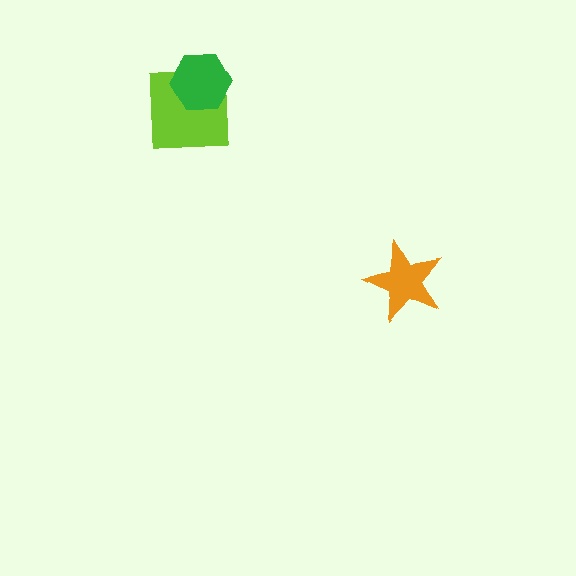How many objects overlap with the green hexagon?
1 object overlaps with the green hexagon.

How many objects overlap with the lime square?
1 object overlaps with the lime square.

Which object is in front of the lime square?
The green hexagon is in front of the lime square.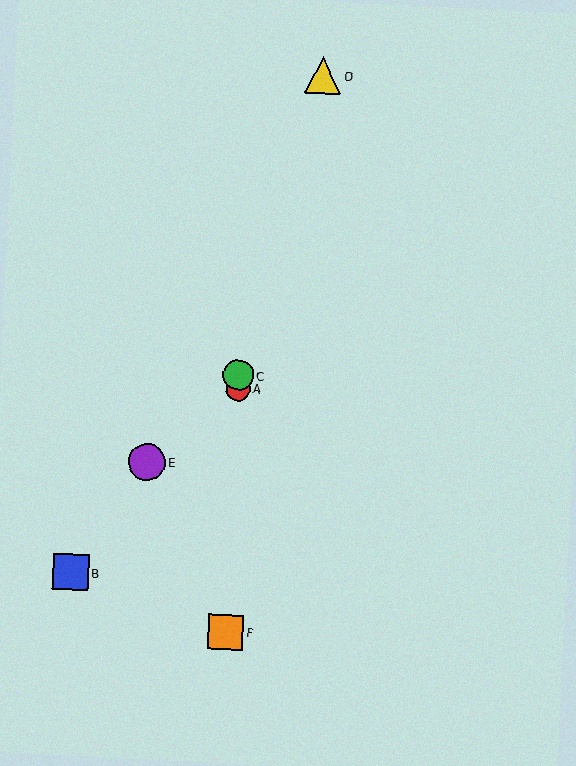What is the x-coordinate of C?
Object C is at x≈238.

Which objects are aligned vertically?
Objects A, C, F are aligned vertically.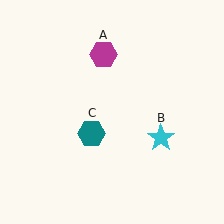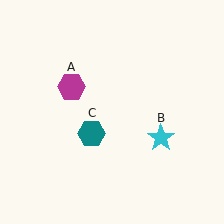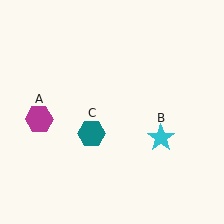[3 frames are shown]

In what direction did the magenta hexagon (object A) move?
The magenta hexagon (object A) moved down and to the left.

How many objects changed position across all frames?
1 object changed position: magenta hexagon (object A).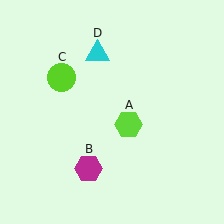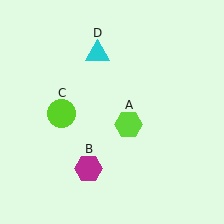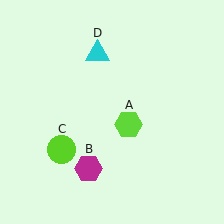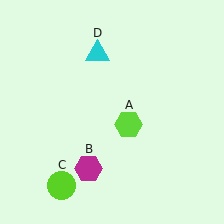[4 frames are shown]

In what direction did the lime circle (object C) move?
The lime circle (object C) moved down.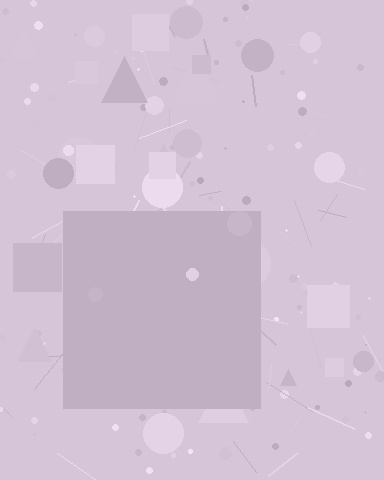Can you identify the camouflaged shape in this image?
The camouflaged shape is a square.